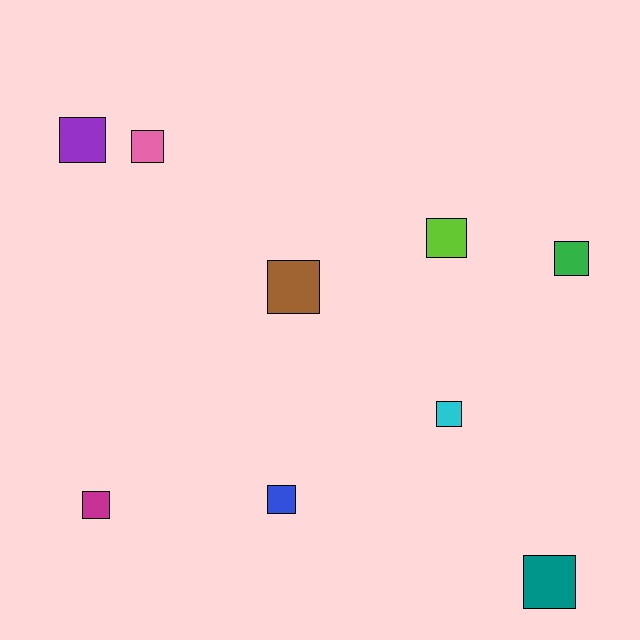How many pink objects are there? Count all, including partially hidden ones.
There is 1 pink object.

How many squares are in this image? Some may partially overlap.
There are 9 squares.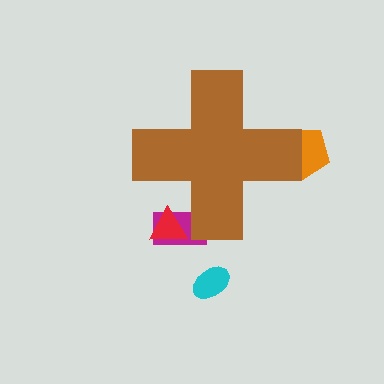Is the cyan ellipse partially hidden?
No, the cyan ellipse is fully visible.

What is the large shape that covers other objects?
A brown cross.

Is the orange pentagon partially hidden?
Yes, the orange pentagon is partially hidden behind the brown cross.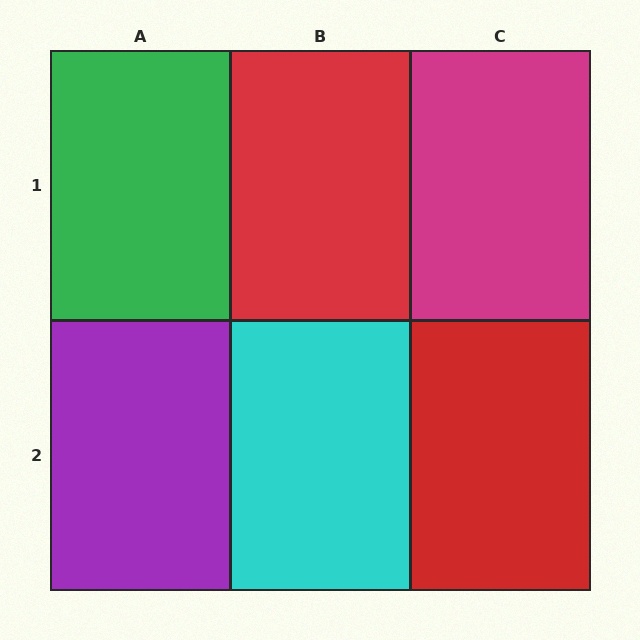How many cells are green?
1 cell is green.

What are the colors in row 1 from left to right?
Green, red, magenta.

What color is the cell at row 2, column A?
Purple.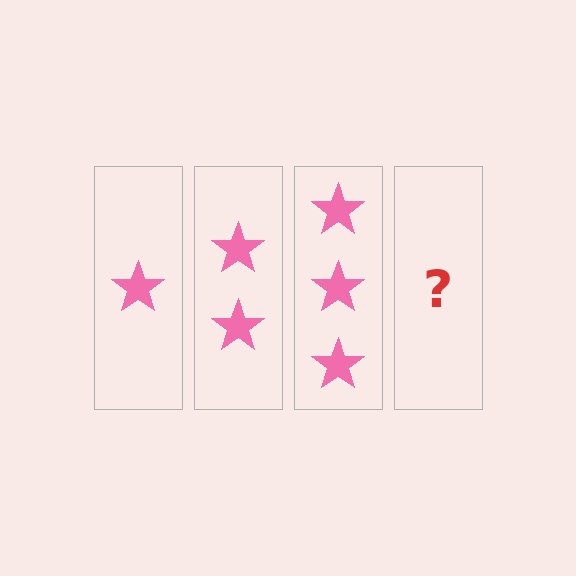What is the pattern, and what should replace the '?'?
The pattern is that each step adds one more star. The '?' should be 4 stars.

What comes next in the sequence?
The next element should be 4 stars.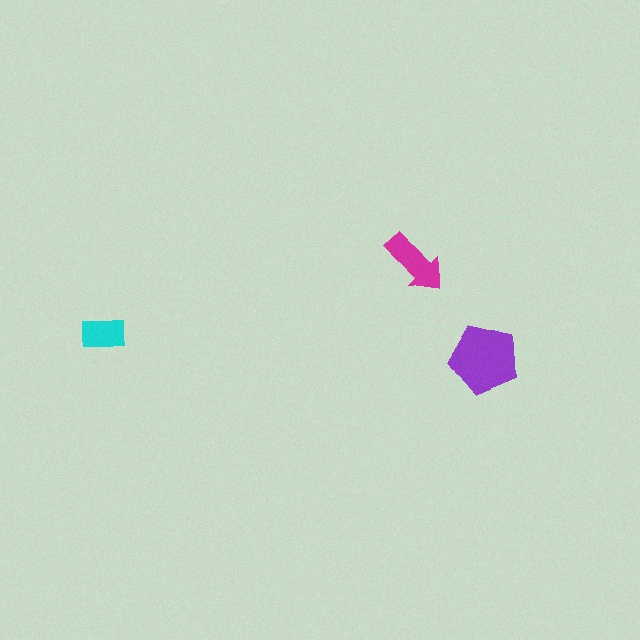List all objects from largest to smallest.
The purple pentagon, the magenta arrow, the cyan rectangle.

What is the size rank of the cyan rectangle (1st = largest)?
3rd.